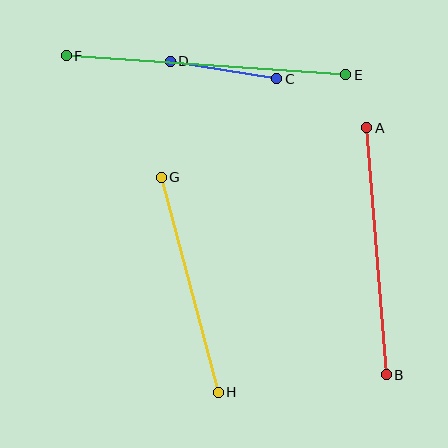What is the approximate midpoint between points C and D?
The midpoint is at approximately (223, 70) pixels.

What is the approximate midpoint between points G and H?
The midpoint is at approximately (190, 285) pixels.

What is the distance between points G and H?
The distance is approximately 223 pixels.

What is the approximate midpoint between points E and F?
The midpoint is at approximately (206, 65) pixels.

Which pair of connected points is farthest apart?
Points E and F are farthest apart.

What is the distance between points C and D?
The distance is approximately 108 pixels.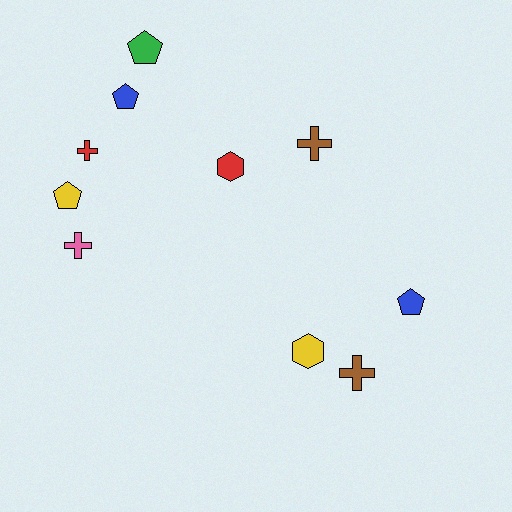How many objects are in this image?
There are 10 objects.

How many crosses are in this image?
There are 4 crosses.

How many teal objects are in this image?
There are no teal objects.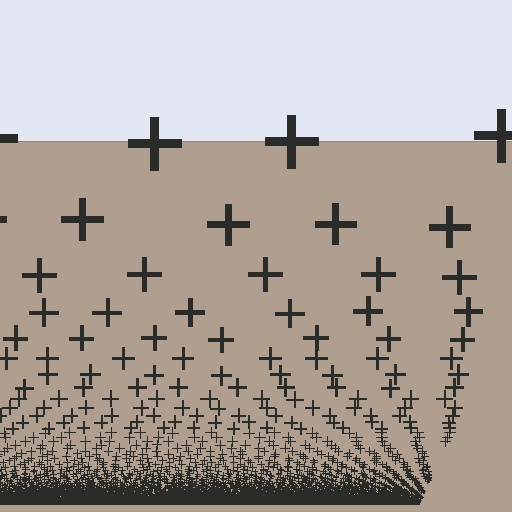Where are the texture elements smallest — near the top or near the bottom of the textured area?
Near the bottom.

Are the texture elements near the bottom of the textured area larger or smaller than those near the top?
Smaller. The gradient is inverted — elements near the bottom are smaller and denser.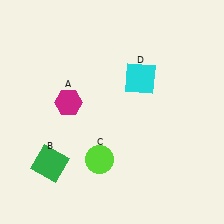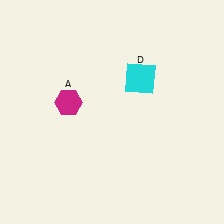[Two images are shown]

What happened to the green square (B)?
The green square (B) was removed in Image 2. It was in the bottom-left area of Image 1.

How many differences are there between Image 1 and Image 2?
There are 2 differences between the two images.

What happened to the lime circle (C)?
The lime circle (C) was removed in Image 2. It was in the bottom-left area of Image 1.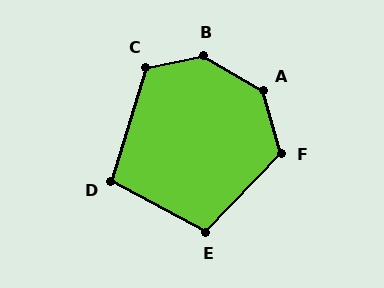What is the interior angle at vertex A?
Approximately 136 degrees (obtuse).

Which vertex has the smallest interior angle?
D, at approximately 101 degrees.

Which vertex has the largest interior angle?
B, at approximately 138 degrees.